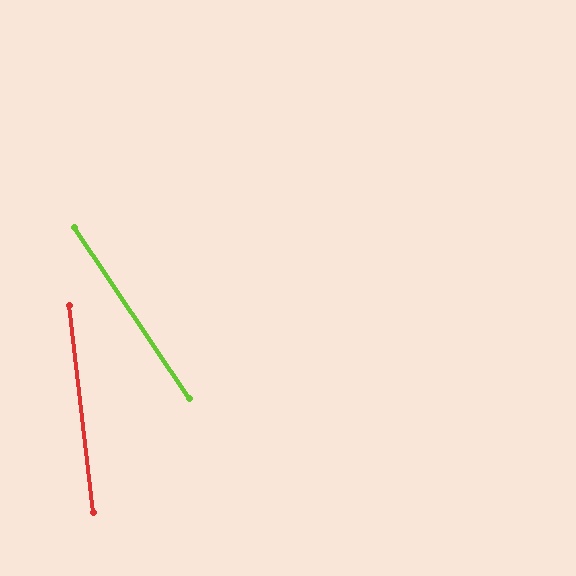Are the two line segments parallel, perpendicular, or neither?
Neither parallel nor perpendicular — they differ by about 27°.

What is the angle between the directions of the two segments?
Approximately 27 degrees.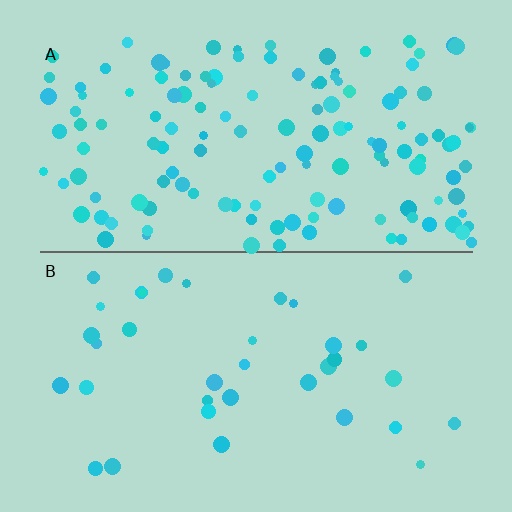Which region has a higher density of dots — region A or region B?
A (the top).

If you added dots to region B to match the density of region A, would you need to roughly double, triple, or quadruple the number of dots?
Approximately quadruple.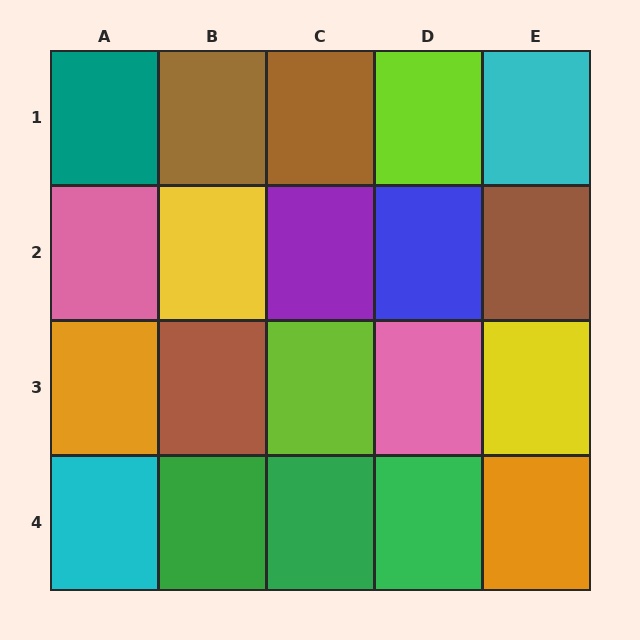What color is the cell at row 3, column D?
Pink.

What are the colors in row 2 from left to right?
Pink, yellow, purple, blue, brown.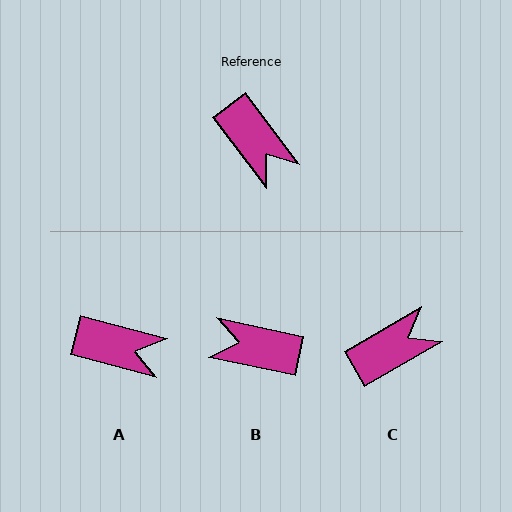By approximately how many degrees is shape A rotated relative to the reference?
Approximately 38 degrees counter-clockwise.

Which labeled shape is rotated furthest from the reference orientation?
B, about 139 degrees away.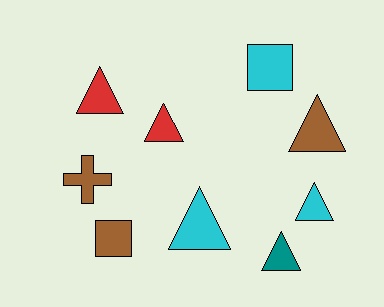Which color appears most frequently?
Brown, with 3 objects.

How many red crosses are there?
There are no red crosses.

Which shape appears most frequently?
Triangle, with 6 objects.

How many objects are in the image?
There are 9 objects.